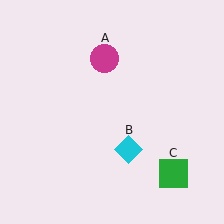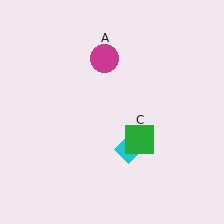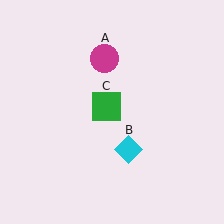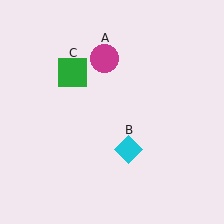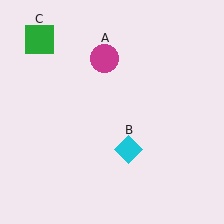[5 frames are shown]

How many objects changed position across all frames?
1 object changed position: green square (object C).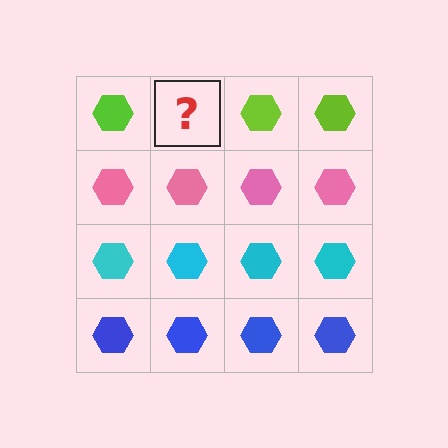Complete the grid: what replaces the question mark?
The question mark should be replaced with a lime hexagon.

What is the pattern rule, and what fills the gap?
The rule is that each row has a consistent color. The gap should be filled with a lime hexagon.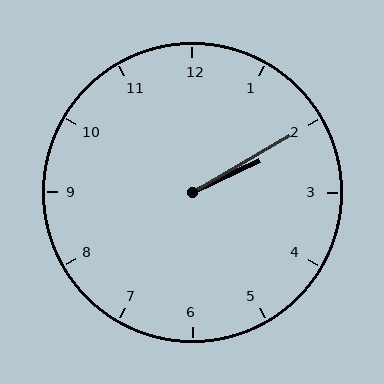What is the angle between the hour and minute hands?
Approximately 5 degrees.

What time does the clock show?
2:10.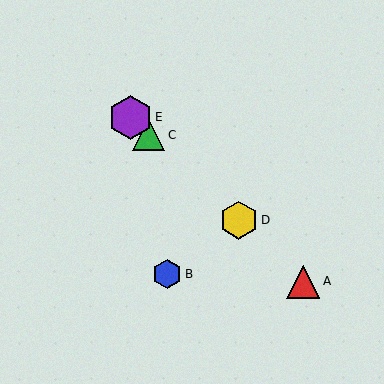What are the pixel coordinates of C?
Object C is at (148, 135).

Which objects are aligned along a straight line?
Objects A, C, D, E are aligned along a straight line.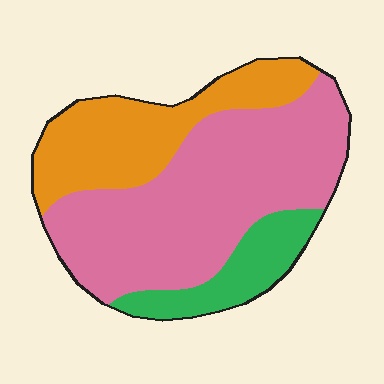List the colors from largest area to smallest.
From largest to smallest: pink, orange, green.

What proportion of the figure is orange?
Orange covers 28% of the figure.